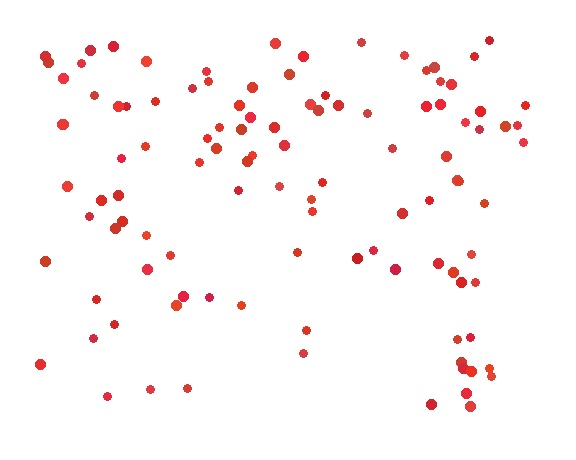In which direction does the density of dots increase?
From bottom to top, with the top side densest.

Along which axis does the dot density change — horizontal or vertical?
Vertical.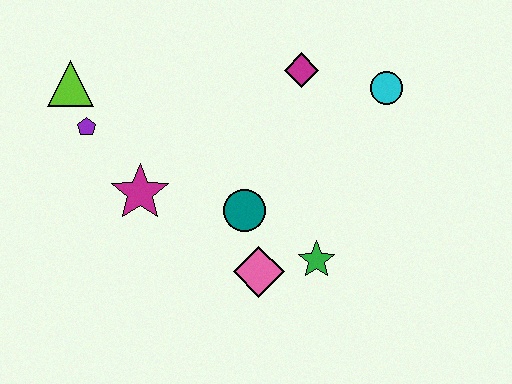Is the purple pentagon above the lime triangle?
No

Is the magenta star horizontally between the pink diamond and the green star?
No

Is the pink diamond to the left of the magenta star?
No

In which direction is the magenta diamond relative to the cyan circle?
The magenta diamond is to the left of the cyan circle.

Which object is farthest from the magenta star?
The cyan circle is farthest from the magenta star.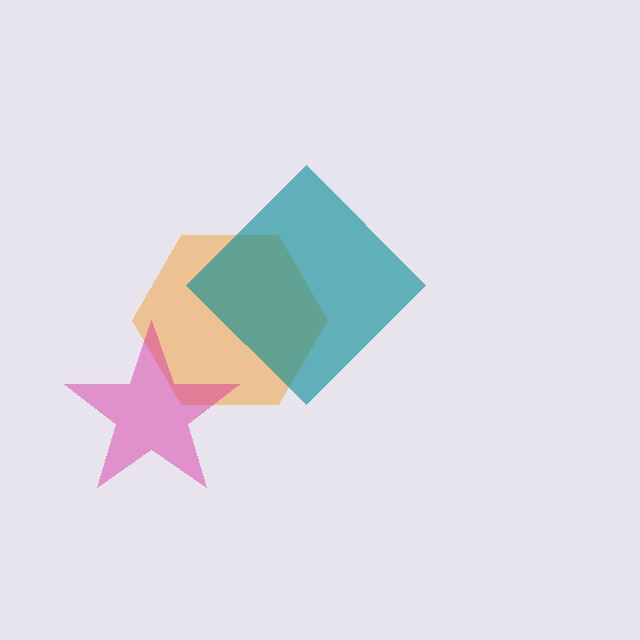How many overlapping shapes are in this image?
There are 3 overlapping shapes in the image.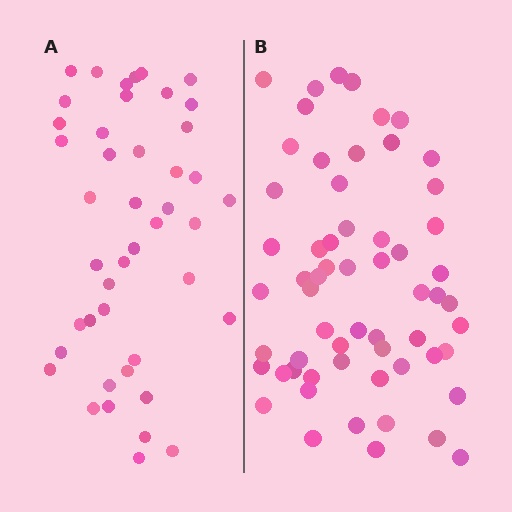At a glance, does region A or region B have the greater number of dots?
Region B (the right region) has more dots.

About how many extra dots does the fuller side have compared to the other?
Region B has approximately 15 more dots than region A.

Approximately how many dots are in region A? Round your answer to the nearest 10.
About 40 dots. (The exact count is 44, which rounds to 40.)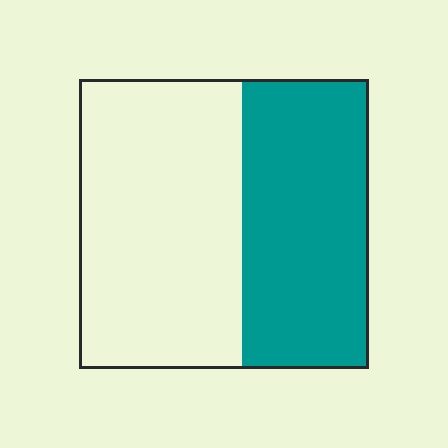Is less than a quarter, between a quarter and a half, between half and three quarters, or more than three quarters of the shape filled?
Between a quarter and a half.